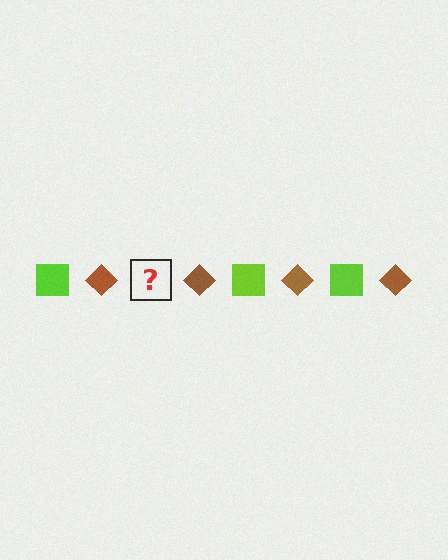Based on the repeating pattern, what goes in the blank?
The blank should be a lime square.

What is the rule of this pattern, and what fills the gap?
The rule is that the pattern alternates between lime square and brown diamond. The gap should be filled with a lime square.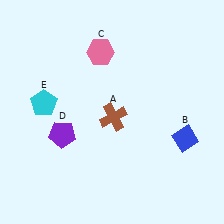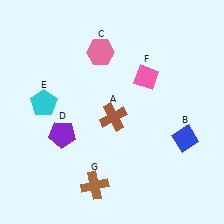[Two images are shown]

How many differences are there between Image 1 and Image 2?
There are 2 differences between the two images.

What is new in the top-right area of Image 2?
A pink diamond (F) was added in the top-right area of Image 2.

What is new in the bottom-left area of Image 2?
A brown cross (G) was added in the bottom-left area of Image 2.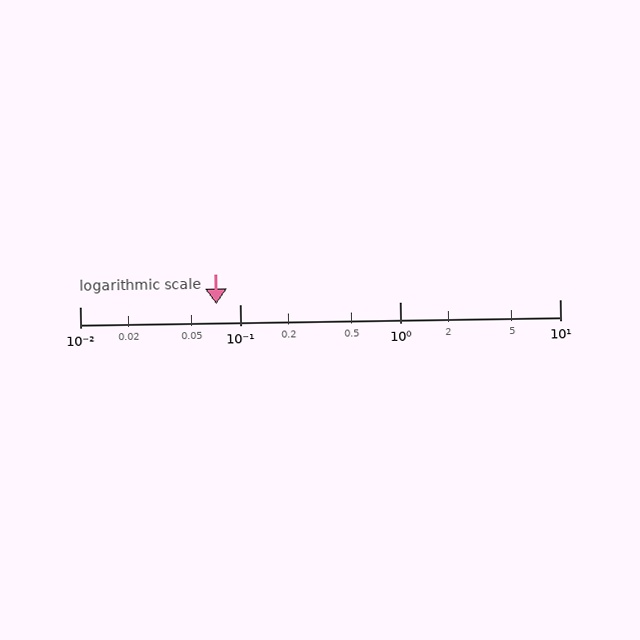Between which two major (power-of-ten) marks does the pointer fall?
The pointer is between 0.01 and 0.1.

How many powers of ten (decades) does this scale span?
The scale spans 3 decades, from 0.01 to 10.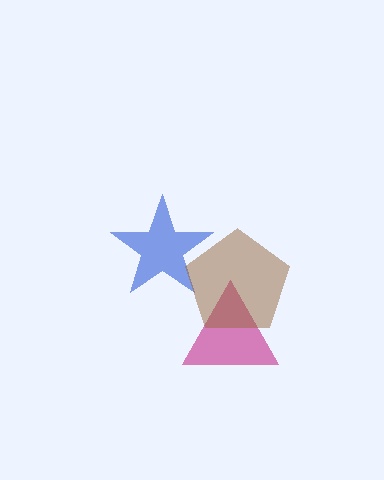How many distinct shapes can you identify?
There are 3 distinct shapes: a blue star, a magenta triangle, a brown pentagon.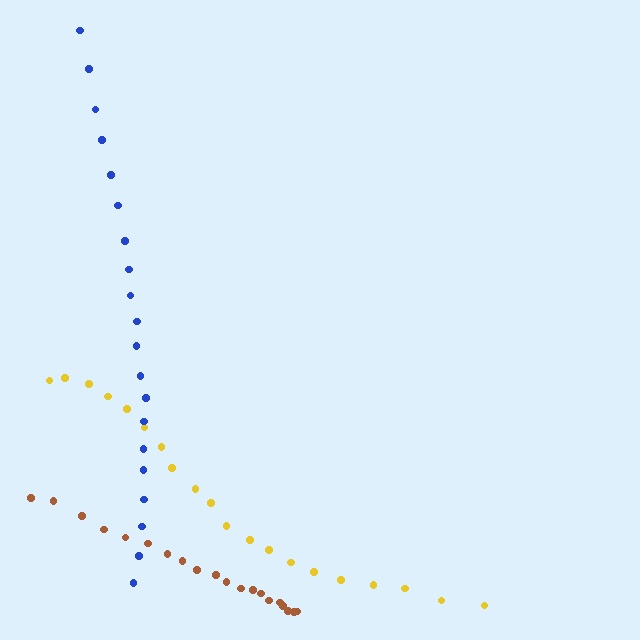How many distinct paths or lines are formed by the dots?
There are 3 distinct paths.